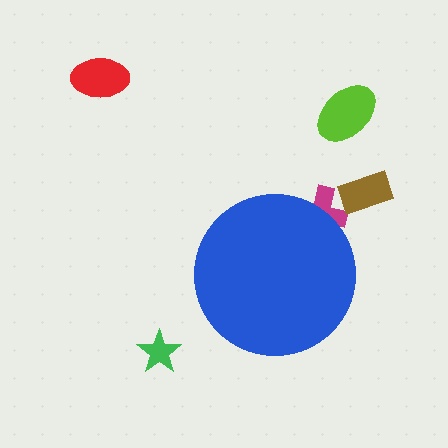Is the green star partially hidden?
No, the green star is fully visible.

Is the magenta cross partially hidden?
Yes, the magenta cross is partially hidden behind the blue circle.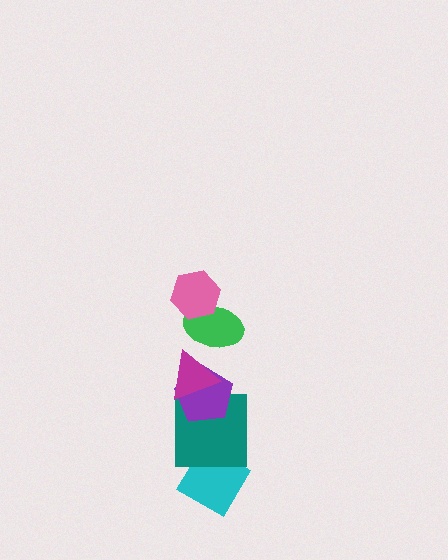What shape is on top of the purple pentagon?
The magenta triangle is on top of the purple pentagon.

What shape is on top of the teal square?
The purple pentagon is on top of the teal square.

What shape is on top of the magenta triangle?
The green ellipse is on top of the magenta triangle.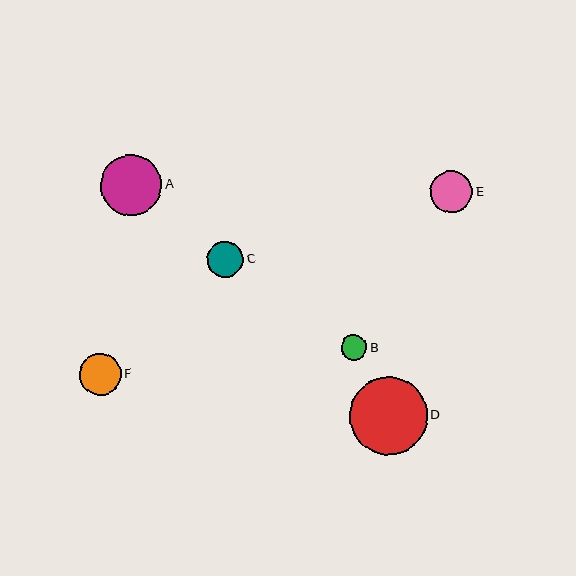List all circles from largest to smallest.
From largest to smallest: D, A, E, F, C, B.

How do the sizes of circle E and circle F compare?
Circle E and circle F are approximately the same size.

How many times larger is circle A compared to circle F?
Circle A is approximately 1.4 times the size of circle F.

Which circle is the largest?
Circle D is the largest with a size of approximately 78 pixels.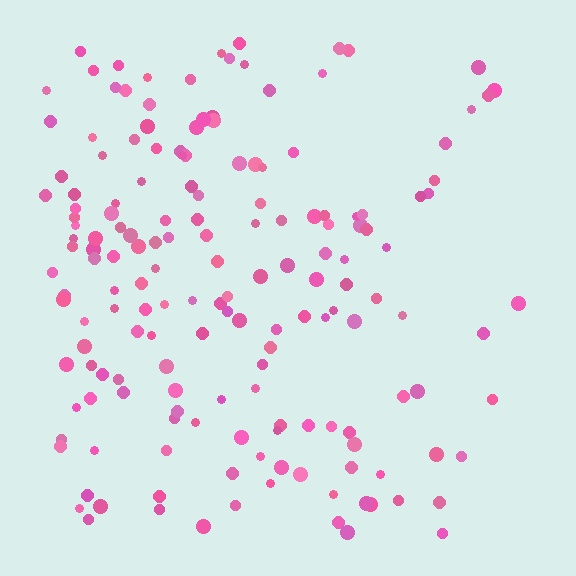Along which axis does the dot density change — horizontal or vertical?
Horizontal.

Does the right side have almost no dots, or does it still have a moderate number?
Still a moderate number, just noticeably fewer than the left.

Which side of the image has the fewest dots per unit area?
The right.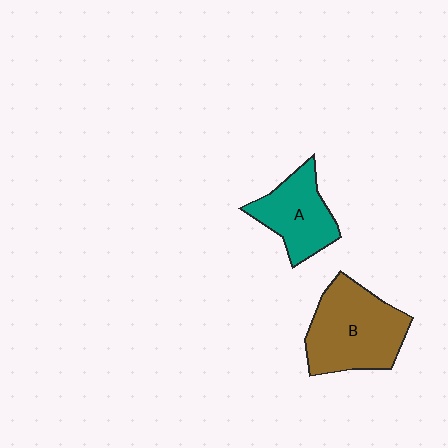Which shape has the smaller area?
Shape A (teal).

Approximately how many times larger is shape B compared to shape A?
Approximately 1.5 times.